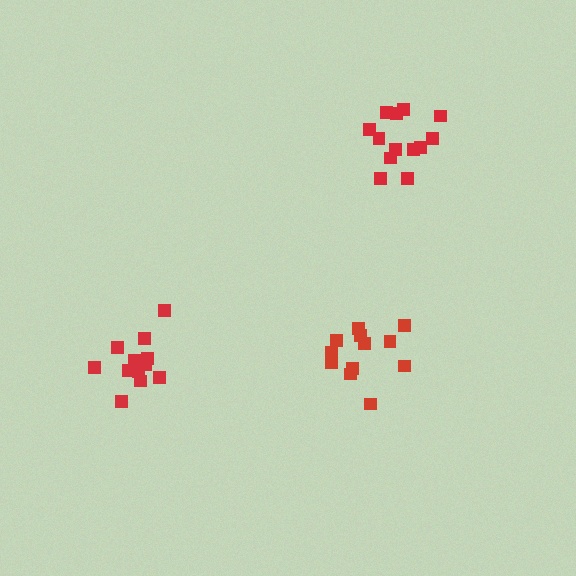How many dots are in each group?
Group 1: 12 dots, Group 2: 13 dots, Group 3: 12 dots (37 total).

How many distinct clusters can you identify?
There are 3 distinct clusters.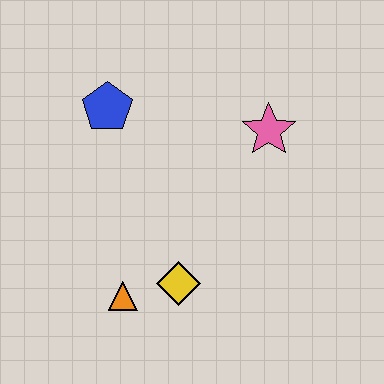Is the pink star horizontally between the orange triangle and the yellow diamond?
No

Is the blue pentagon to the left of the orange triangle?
Yes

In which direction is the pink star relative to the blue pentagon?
The pink star is to the right of the blue pentagon.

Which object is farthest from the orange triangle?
The pink star is farthest from the orange triangle.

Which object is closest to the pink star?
The blue pentagon is closest to the pink star.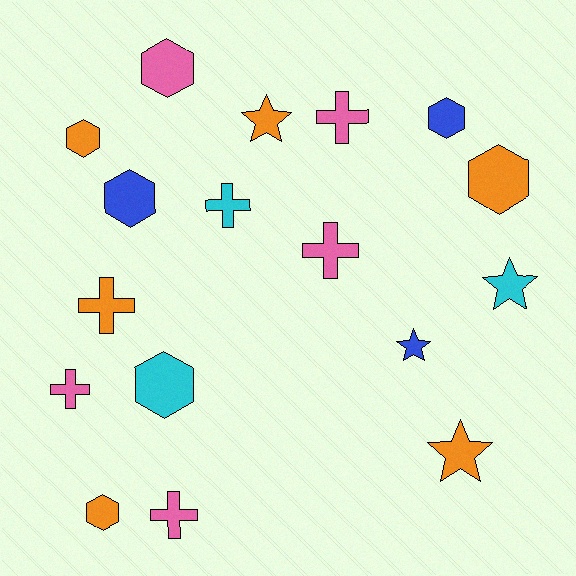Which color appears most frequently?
Orange, with 6 objects.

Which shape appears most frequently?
Hexagon, with 7 objects.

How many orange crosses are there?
There is 1 orange cross.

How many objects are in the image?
There are 17 objects.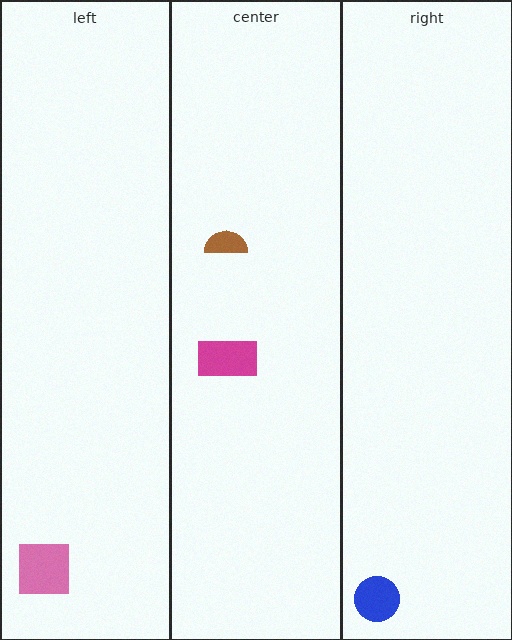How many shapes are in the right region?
1.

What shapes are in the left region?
The pink square.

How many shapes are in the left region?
1.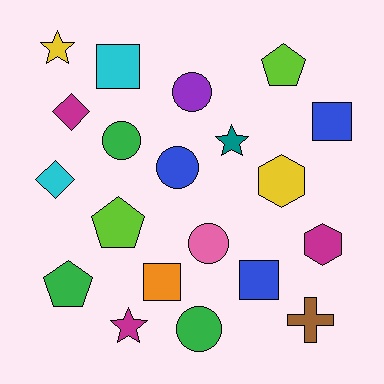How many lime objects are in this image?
There are 2 lime objects.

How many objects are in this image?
There are 20 objects.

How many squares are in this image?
There are 4 squares.